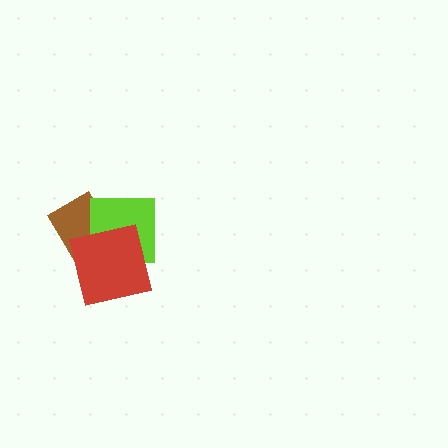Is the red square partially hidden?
No, no other shape covers it.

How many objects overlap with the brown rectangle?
2 objects overlap with the brown rectangle.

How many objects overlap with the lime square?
2 objects overlap with the lime square.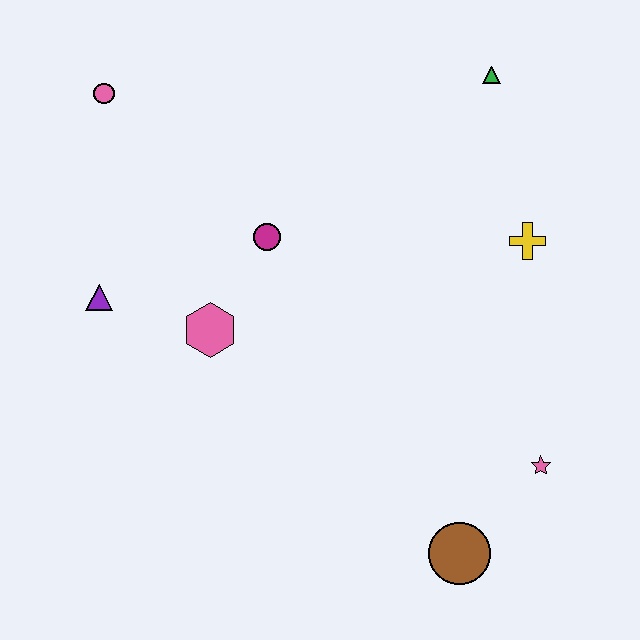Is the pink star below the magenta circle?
Yes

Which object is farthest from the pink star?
The pink circle is farthest from the pink star.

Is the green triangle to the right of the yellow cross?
No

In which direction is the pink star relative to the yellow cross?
The pink star is below the yellow cross.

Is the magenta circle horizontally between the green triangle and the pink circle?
Yes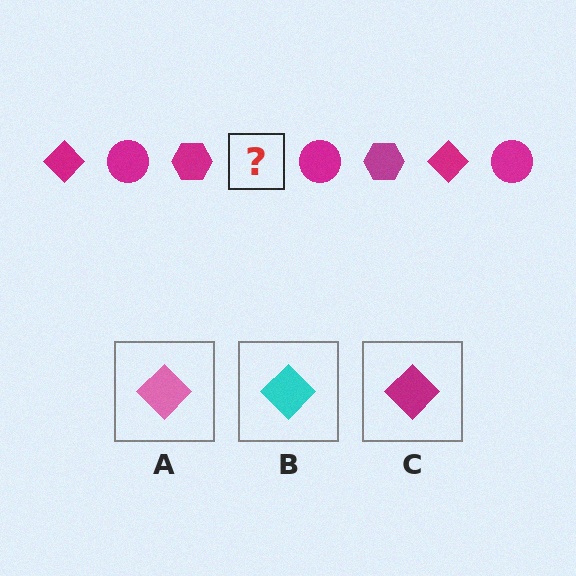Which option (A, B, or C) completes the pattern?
C.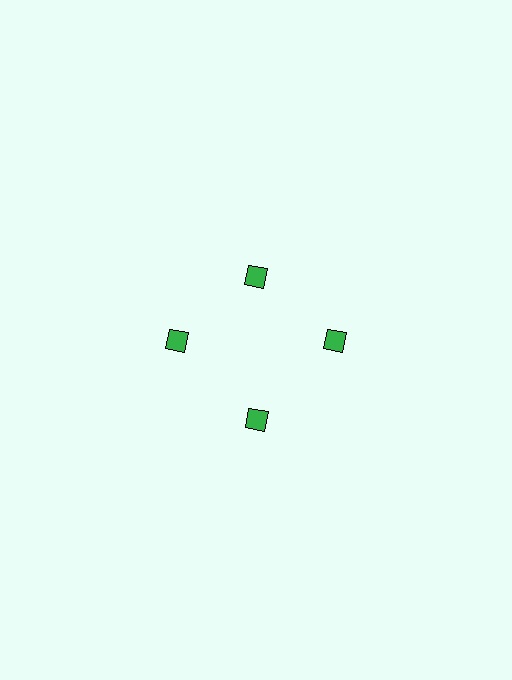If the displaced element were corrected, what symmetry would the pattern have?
It would have 4-fold rotational symmetry — the pattern would map onto itself every 90 degrees.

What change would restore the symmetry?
The symmetry would be restored by moving it outward, back onto the ring so that all 4 diamonds sit at equal angles and equal distance from the center.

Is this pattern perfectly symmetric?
No. The 4 green diamonds are arranged in a ring, but one element near the 12 o'clock position is pulled inward toward the center, breaking the 4-fold rotational symmetry.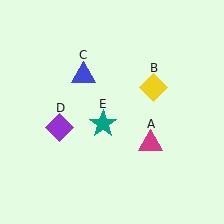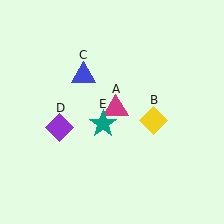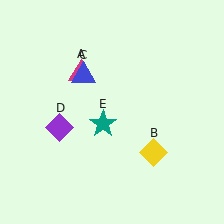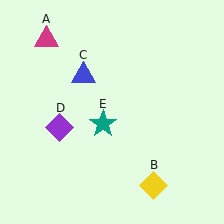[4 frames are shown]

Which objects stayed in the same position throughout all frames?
Blue triangle (object C) and purple diamond (object D) and teal star (object E) remained stationary.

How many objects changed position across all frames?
2 objects changed position: magenta triangle (object A), yellow diamond (object B).